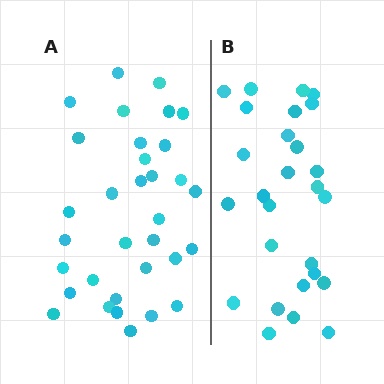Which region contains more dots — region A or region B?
Region A (the left region) has more dots.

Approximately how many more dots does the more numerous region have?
Region A has about 6 more dots than region B.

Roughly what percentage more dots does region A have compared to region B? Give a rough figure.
About 20% more.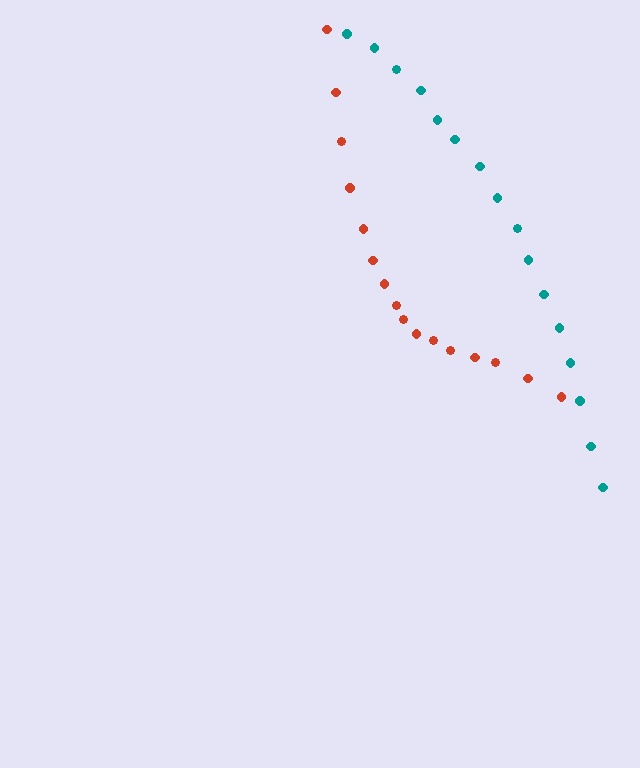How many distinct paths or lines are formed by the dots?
There are 2 distinct paths.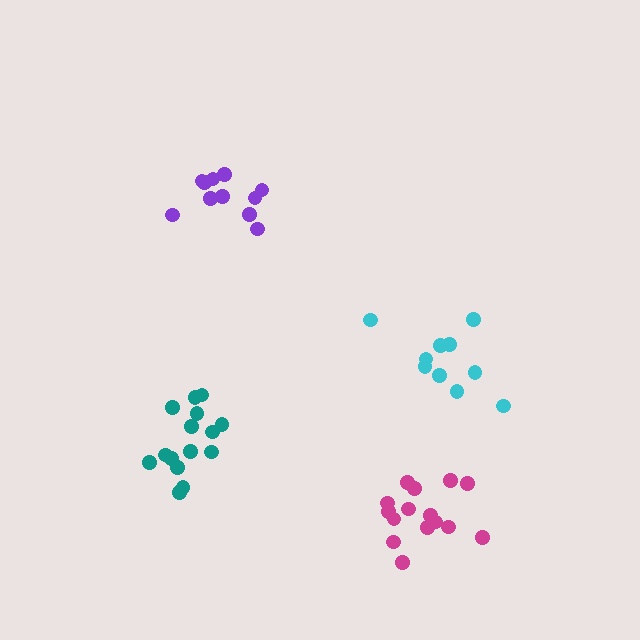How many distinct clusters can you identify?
There are 4 distinct clusters.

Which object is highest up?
The purple cluster is topmost.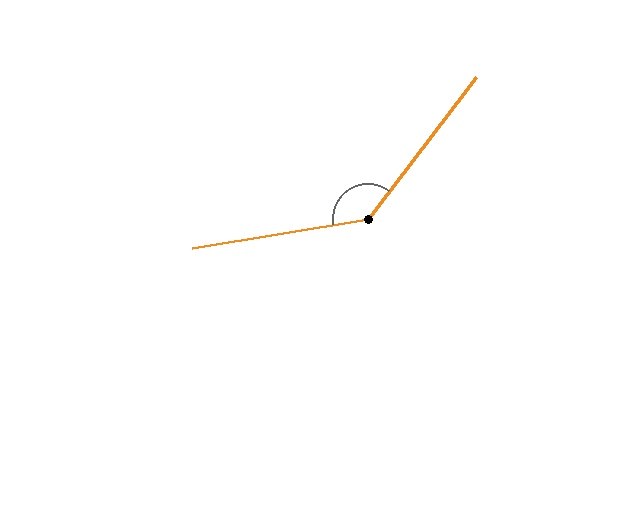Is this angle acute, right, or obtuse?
It is obtuse.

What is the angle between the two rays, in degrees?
Approximately 137 degrees.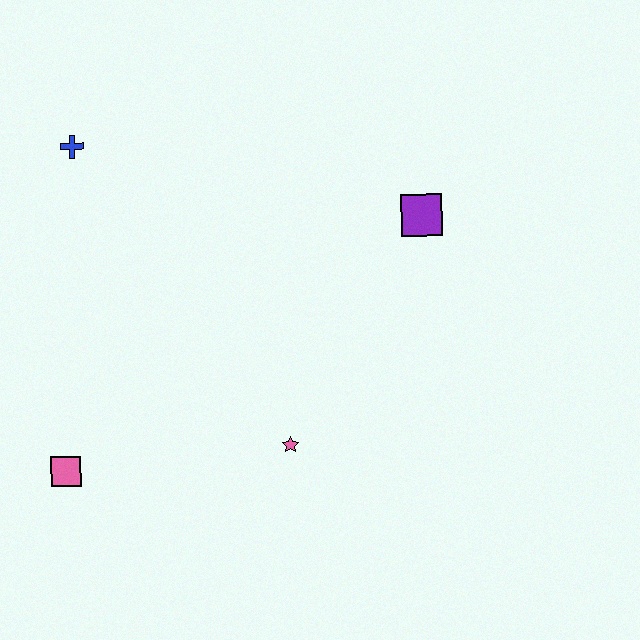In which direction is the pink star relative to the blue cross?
The pink star is below the blue cross.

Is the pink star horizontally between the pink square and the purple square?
Yes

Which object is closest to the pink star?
The pink square is closest to the pink star.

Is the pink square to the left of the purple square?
Yes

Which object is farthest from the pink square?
The purple square is farthest from the pink square.